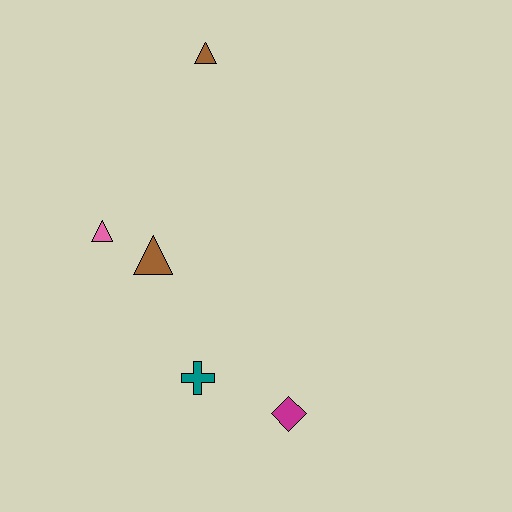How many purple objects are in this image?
There are no purple objects.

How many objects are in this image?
There are 5 objects.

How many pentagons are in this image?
There are no pentagons.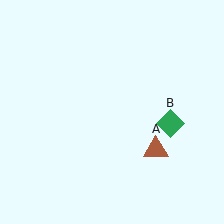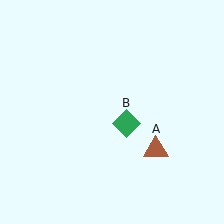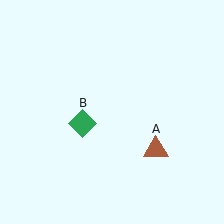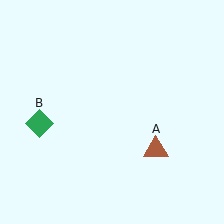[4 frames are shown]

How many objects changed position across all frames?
1 object changed position: green diamond (object B).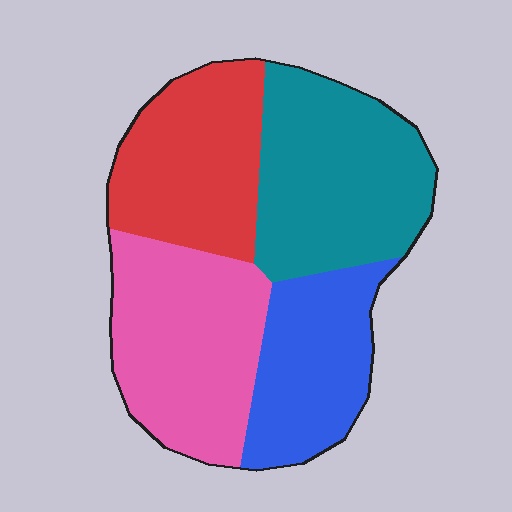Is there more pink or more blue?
Pink.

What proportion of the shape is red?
Red takes up about one quarter (1/4) of the shape.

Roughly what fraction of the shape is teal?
Teal covers around 30% of the shape.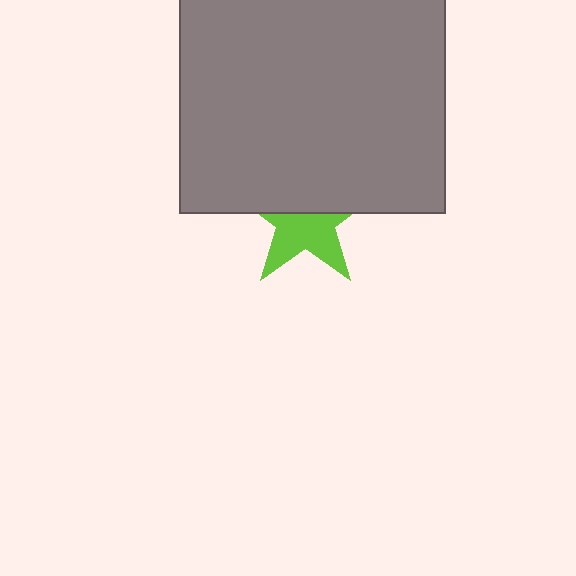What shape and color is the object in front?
The object in front is a gray square.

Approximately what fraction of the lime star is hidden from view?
Roughly 49% of the lime star is hidden behind the gray square.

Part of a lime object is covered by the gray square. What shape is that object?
It is a star.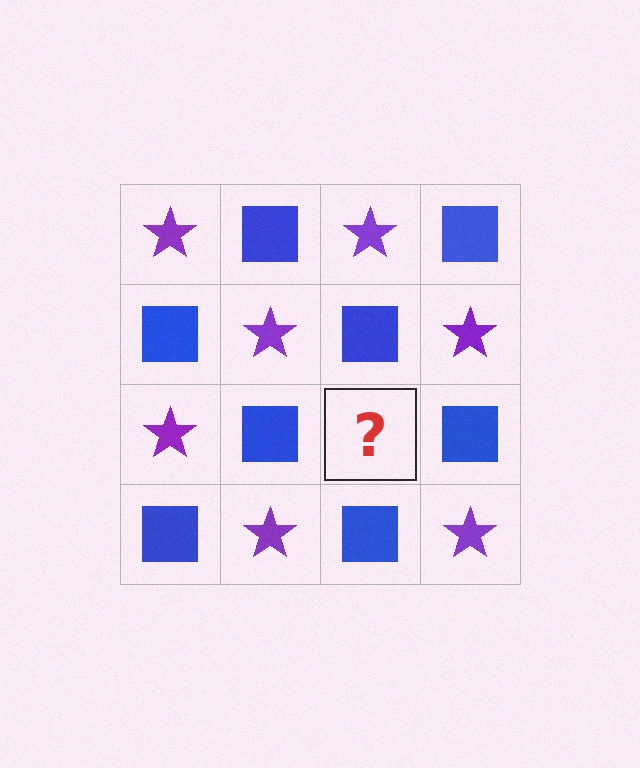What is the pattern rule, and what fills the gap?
The rule is that it alternates purple star and blue square in a checkerboard pattern. The gap should be filled with a purple star.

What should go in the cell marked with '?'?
The missing cell should contain a purple star.